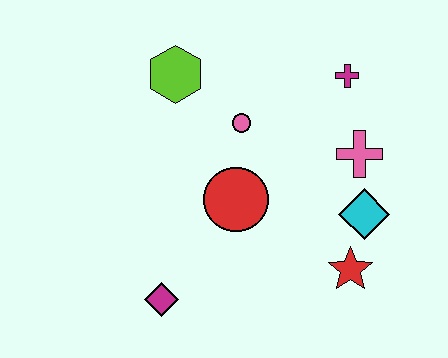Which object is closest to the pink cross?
The cyan diamond is closest to the pink cross.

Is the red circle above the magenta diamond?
Yes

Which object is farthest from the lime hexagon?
The red star is farthest from the lime hexagon.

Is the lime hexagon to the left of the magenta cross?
Yes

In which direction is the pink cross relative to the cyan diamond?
The pink cross is above the cyan diamond.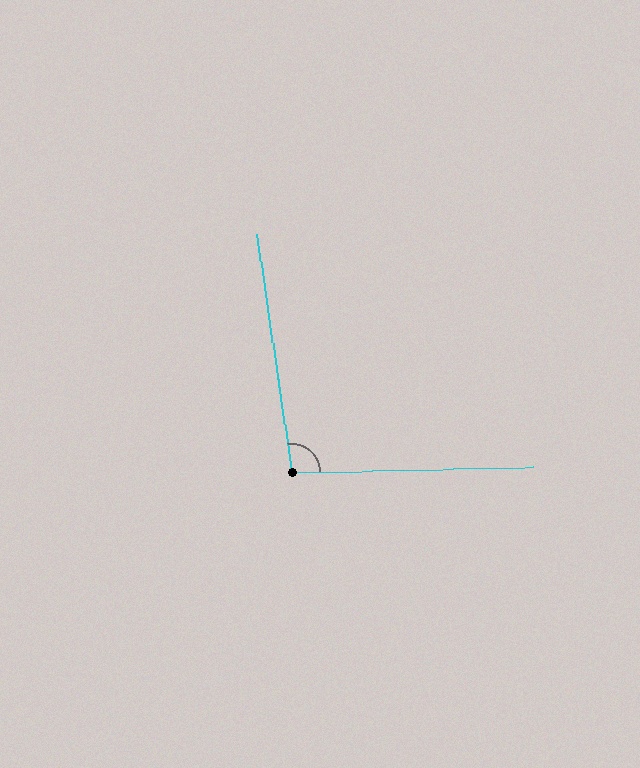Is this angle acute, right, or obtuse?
It is obtuse.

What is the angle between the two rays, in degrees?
Approximately 97 degrees.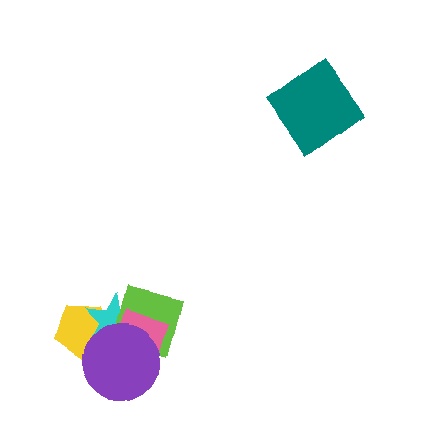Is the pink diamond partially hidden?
Yes, it is partially covered by another shape.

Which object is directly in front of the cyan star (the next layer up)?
The lime square is directly in front of the cyan star.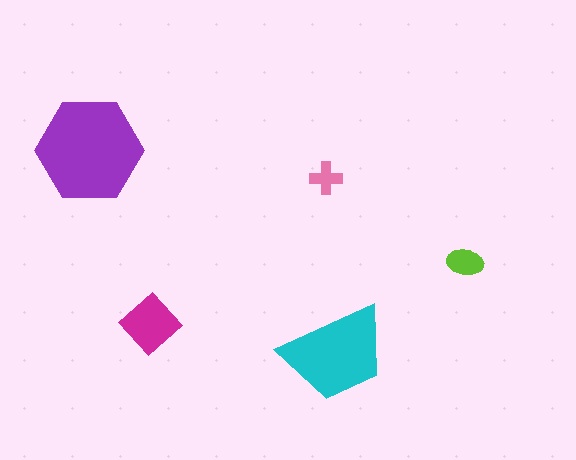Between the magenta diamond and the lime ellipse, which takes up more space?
The magenta diamond.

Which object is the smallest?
The pink cross.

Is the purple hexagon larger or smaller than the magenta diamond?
Larger.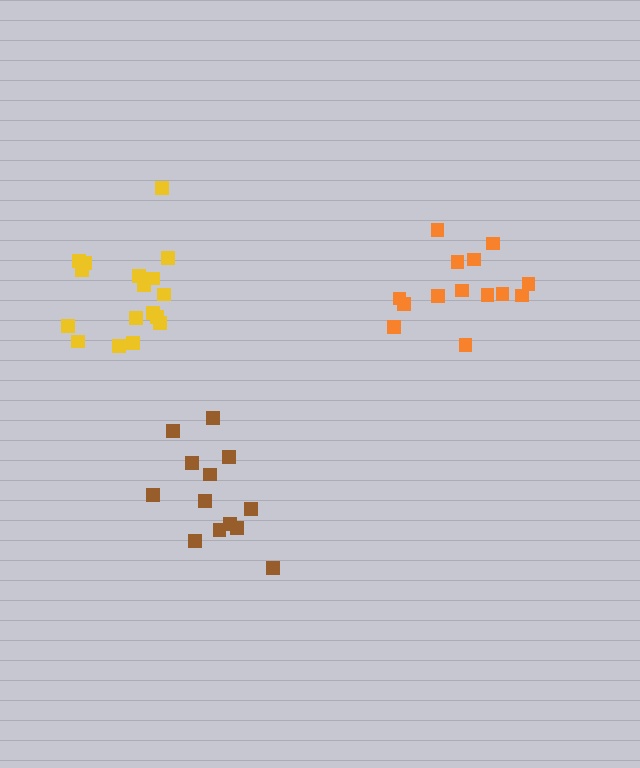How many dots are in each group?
Group 1: 14 dots, Group 2: 13 dots, Group 3: 17 dots (44 total).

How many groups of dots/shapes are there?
There are 3 groups.